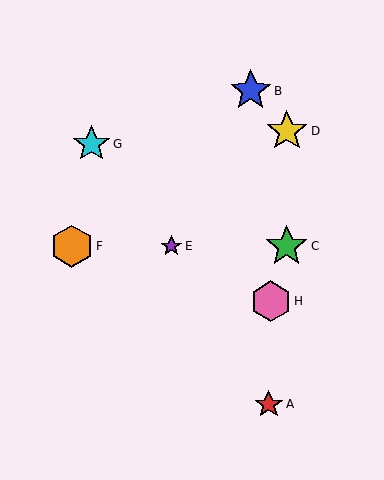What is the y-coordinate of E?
Object E is at y≈246.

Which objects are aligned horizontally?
Objects C, E, F are aligned horizontally.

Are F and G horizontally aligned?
No, F is at y≈246 and G is at y≈144.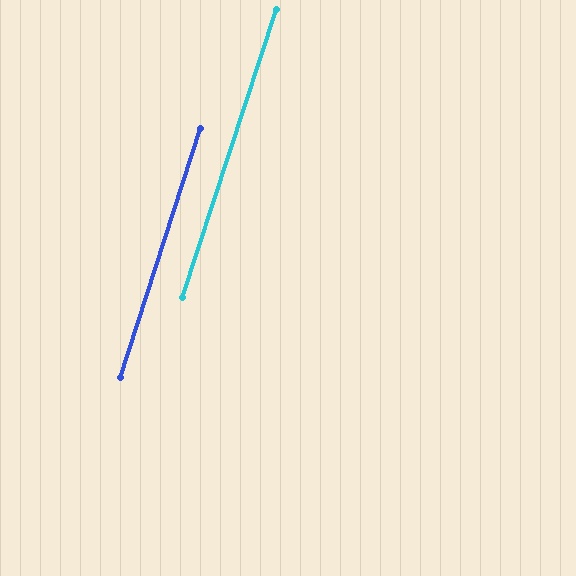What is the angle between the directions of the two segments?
Approximately 0 degrees.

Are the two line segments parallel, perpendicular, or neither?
Parallel — their directions differ by only 0.4°.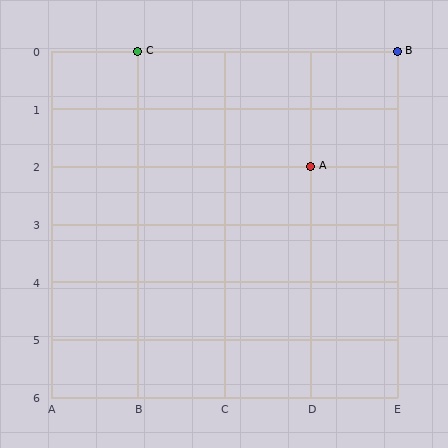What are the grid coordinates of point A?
Point A is at grid coordinates (D, 2).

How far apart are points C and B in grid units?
Points C and B are 3 columns apart.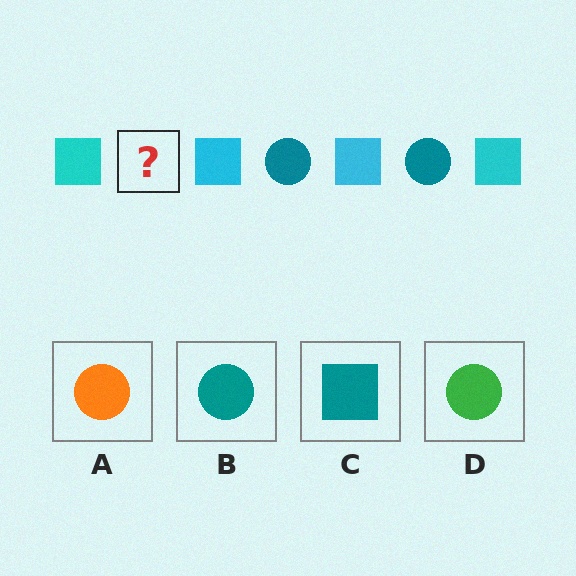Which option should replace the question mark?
Option B.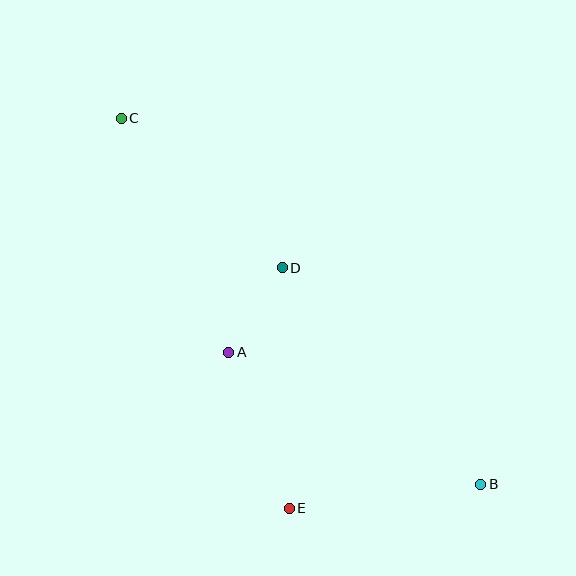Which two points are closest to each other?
Points A and D are closest to each other.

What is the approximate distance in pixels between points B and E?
The distance between B and E is approximately 193 pixels.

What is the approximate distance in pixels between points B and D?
The distance between B and D is approximately 294 pixels.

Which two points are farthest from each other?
Points B and C are farthest from each other.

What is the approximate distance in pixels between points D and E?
The distance between D and E is approximately 241 pixels.